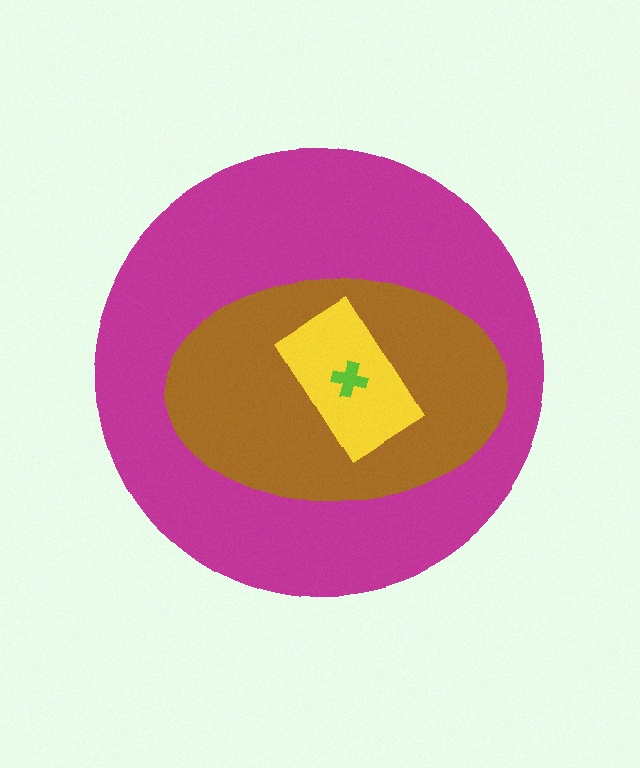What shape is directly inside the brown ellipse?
The yellow rectangle.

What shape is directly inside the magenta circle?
The brown ellipse.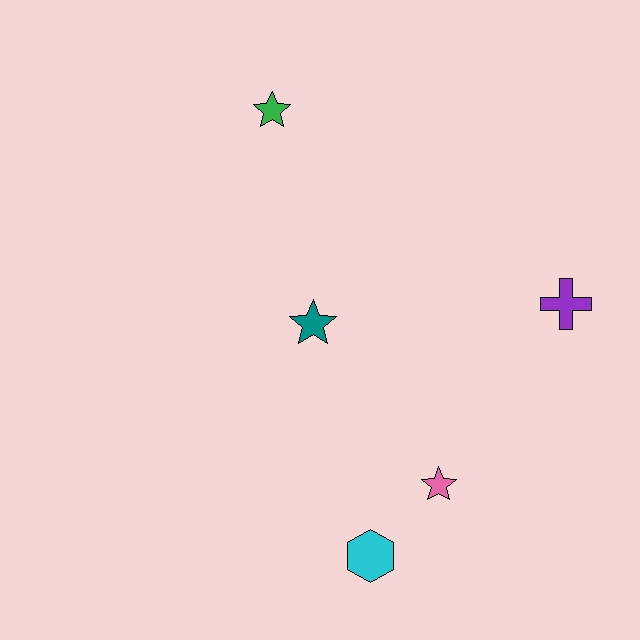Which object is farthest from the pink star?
The green star is farthest from the pink star.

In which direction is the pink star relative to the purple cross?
The pink star is below the purple cross.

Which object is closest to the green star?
The teal star is closest to the green star.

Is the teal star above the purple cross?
No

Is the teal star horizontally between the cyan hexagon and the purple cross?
No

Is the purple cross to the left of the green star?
No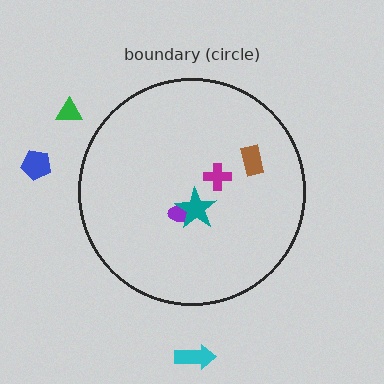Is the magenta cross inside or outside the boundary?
Inside.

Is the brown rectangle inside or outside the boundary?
Inside.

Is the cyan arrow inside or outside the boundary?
Outside.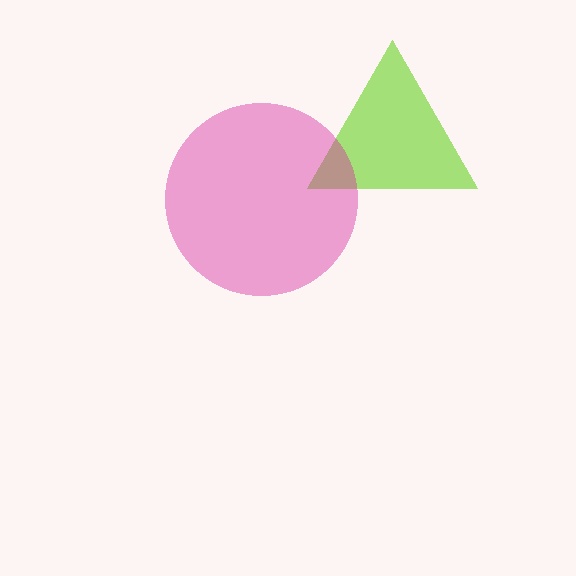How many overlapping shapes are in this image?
There are 2 overlapping shapes in the image.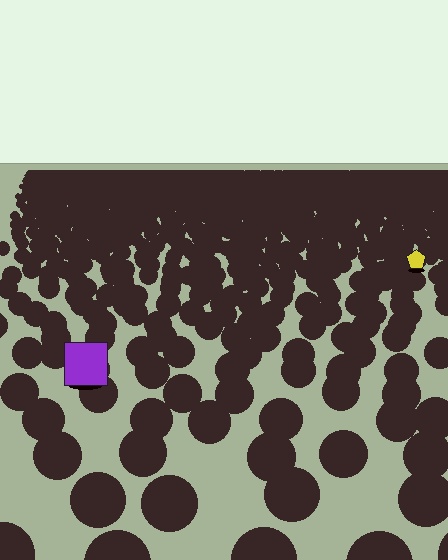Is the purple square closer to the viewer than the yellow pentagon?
Yes. The purple square is closer — you can tell from the texture gradient: the ground texture is coarser near it.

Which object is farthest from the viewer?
The yellow pentagon is farthest from the viewer. It appears smaller and the ground texture around it is denser.